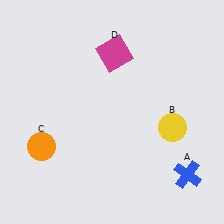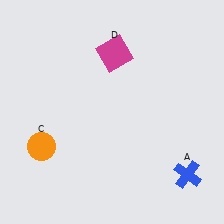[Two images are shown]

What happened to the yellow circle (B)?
The yellow circle (B) was removed in Image 2. It was in the bottom-right area of Image 1.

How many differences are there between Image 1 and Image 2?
There is 1 difference between the two images.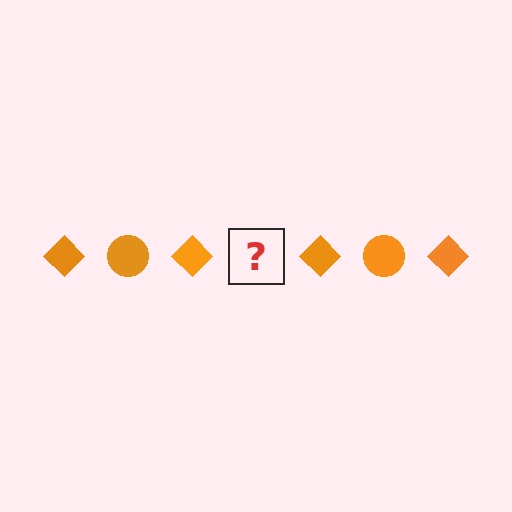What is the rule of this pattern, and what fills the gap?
The rule is that the pattern cycles through diamond, circle shapes in orange. The gap should be filled with an orange circle.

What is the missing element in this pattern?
The missing element is an orange circle.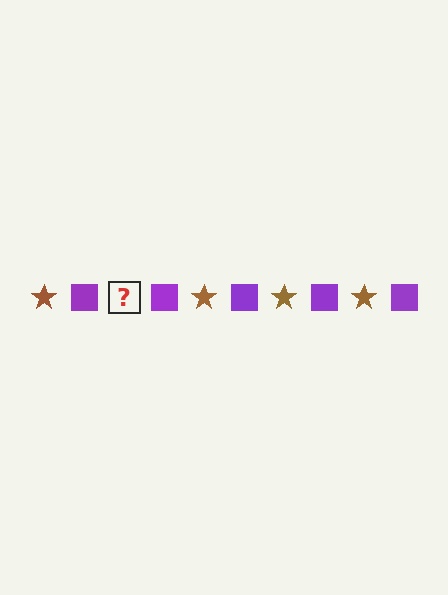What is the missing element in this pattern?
The missing element is a brown star.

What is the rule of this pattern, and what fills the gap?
The rule is that the pattern alternates between brown star and purple square. The gap should be filled with a brown star.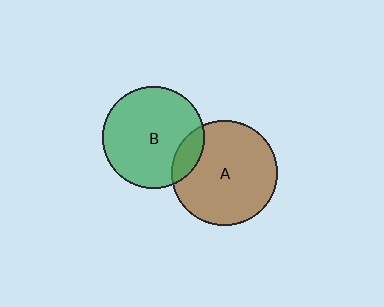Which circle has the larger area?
Circle A (brown).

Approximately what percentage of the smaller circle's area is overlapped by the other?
Approximately 15%.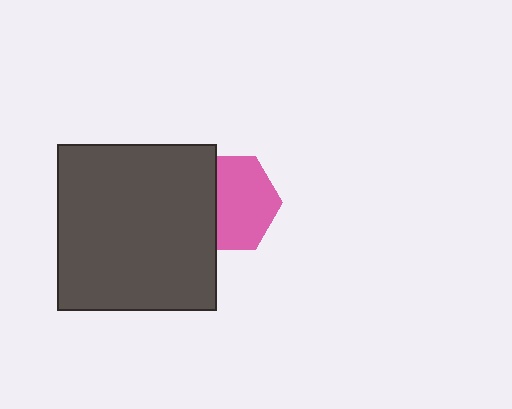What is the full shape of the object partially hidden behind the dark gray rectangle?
The partially hidden object is a pink hexagon.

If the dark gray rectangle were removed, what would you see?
You would see the complete pink hexagon.